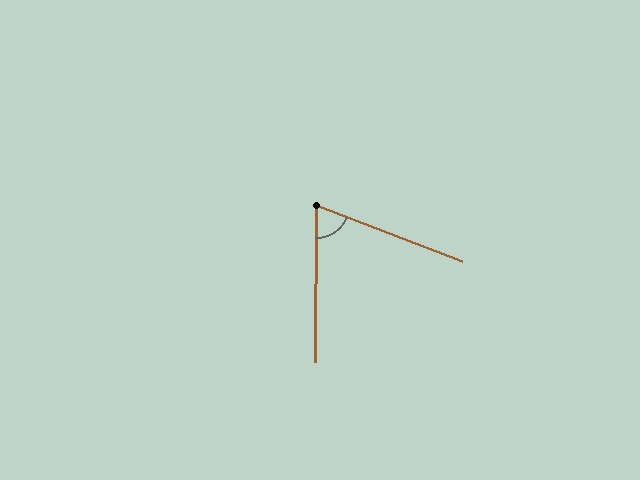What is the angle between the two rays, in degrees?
Approximately 69 degrees.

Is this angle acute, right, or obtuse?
It is acute.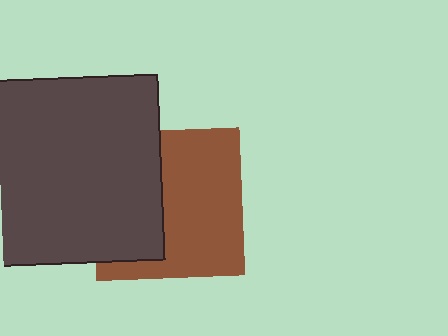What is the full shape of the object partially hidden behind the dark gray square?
The partially hidden object is a brown square.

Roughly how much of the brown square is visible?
About half of it is visible (roughly 59%).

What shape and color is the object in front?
The object in front is a dark gray square.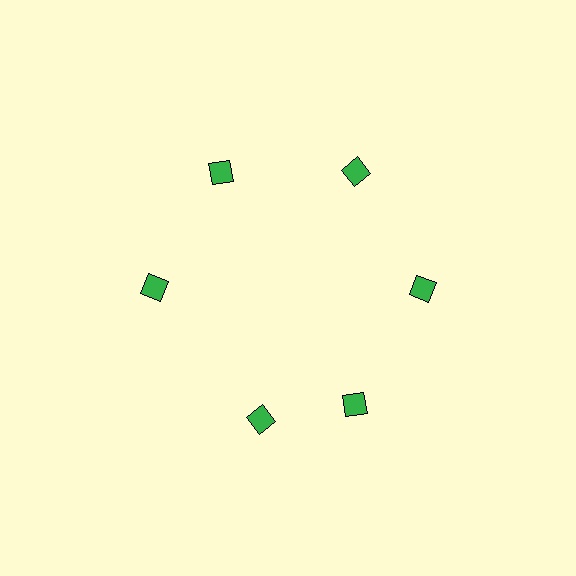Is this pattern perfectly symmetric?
No. The 6 green diamonds are arranged in a ring, but one element near the 7 o'clock position is rotated out of alignment along the ring, breaking the 6-fold rotational symmetry.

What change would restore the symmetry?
The symmetry would be restored by rotating it back into even spacing with its neighbors so that all 6 diamonds sit at equal angles and equal distance from the center.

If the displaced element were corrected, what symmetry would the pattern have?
It would have 6-fold rotational symmetry — the pattern would map onto itself every 60 degrees.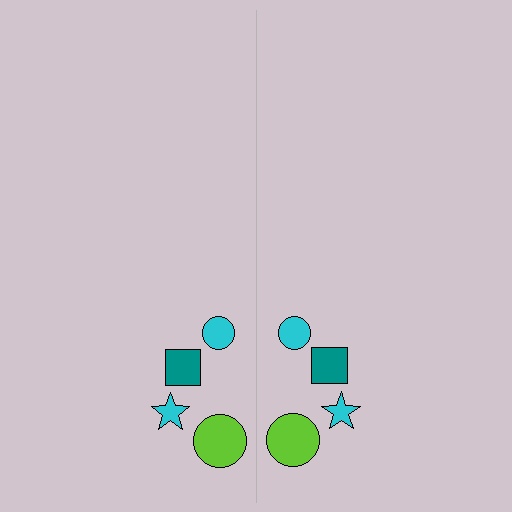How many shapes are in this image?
There are 8 shapes in this image.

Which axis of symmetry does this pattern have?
The pattern has a vertical axis of symmetry running through the center of the image.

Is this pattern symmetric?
Yes, this pattern has bilateral (reflection) symmetry.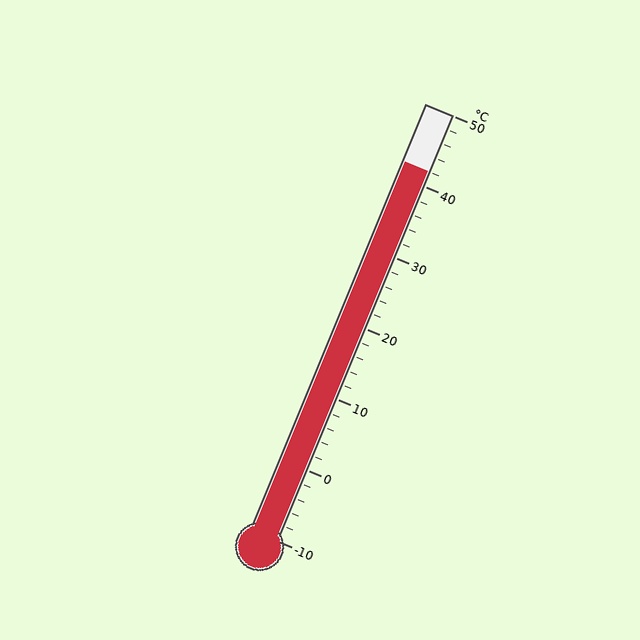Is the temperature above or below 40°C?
The temperature is above 40°C.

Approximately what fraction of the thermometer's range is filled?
The thermometer is filled to approximately 85% of its range.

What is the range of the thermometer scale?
The thermometer scale ranges from -10°C to 50°C.